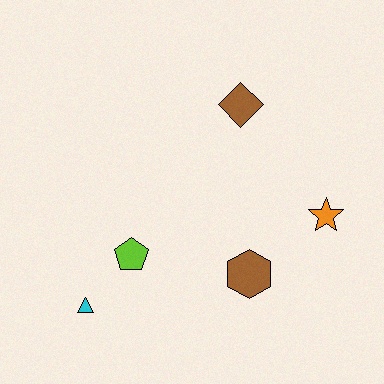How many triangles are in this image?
There is 1 triangle.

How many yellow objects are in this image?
There are no yellow objects.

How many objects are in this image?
There are 5 objects.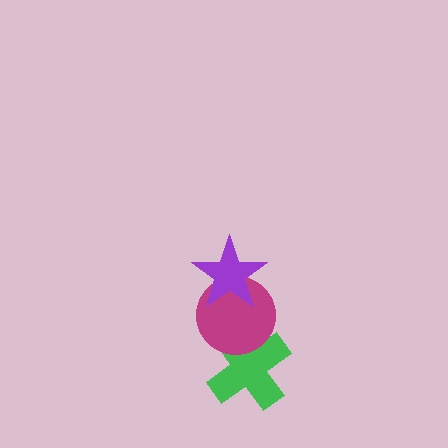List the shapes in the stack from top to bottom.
From top to bottom: the purple star, the magenta circle, the green cross.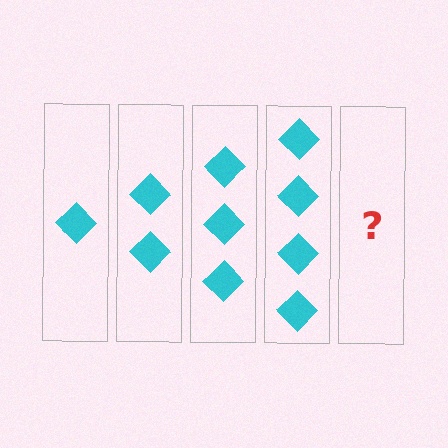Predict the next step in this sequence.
The next step is 5 diamonds.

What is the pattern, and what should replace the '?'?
The pattern is that each step adds one more diamond. The '?' should be 5 diamonds.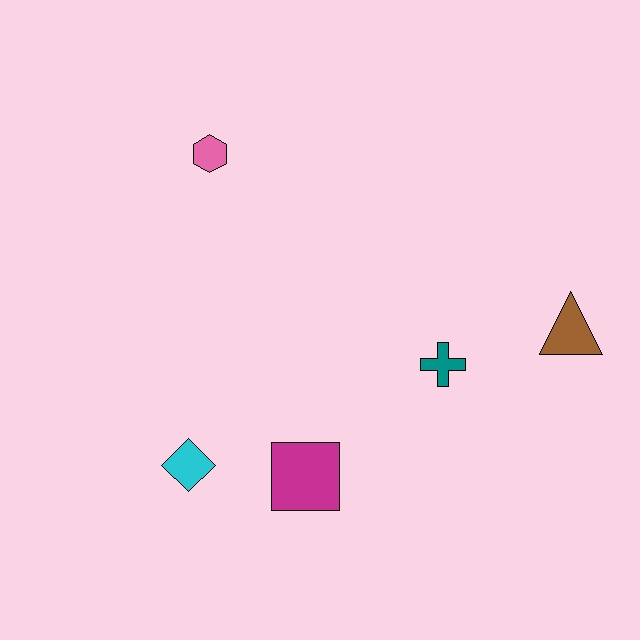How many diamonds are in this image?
There is 1 diamond.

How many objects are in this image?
There are 5 objects.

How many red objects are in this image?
There are no red objects.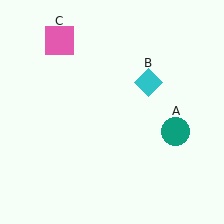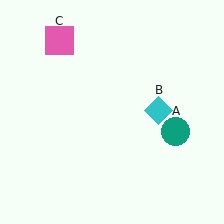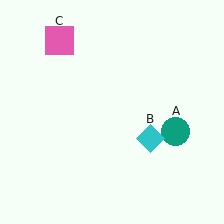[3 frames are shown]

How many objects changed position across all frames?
1 object changed position: cyan diamond (object B).